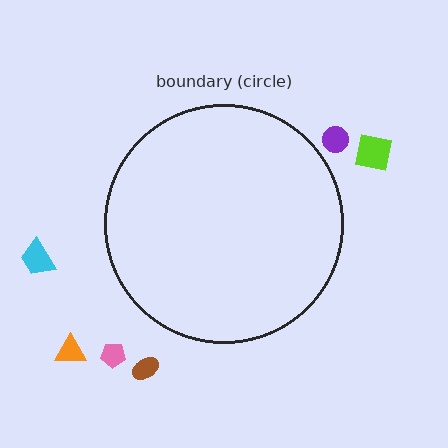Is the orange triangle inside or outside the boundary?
Outside.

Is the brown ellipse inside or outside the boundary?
Outside.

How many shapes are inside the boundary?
0 inside, 6 outside.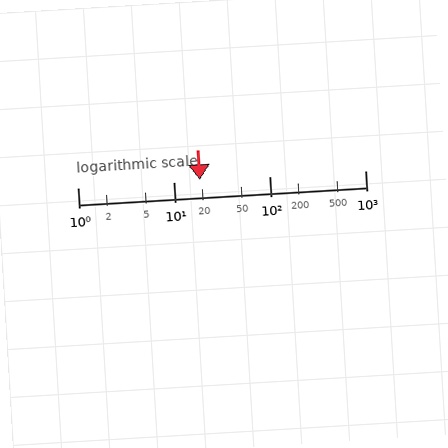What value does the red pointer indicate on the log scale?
The pointer indicates approximately 19.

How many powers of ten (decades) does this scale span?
The scale spans 3 decades, from 1 to 1000.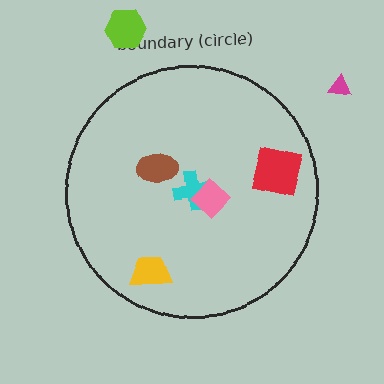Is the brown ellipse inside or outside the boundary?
Inside.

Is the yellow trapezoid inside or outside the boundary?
Inside.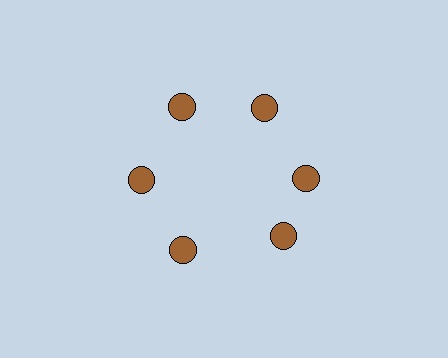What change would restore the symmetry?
The symmetry would be restored by rotating it back into even spacing with its neighbors so that all 6 circles sit at equal angles and equal distance from the center.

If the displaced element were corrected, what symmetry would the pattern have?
It would have 6-fold rotational symmetry — the pattern would map onto itself every 60 degrees.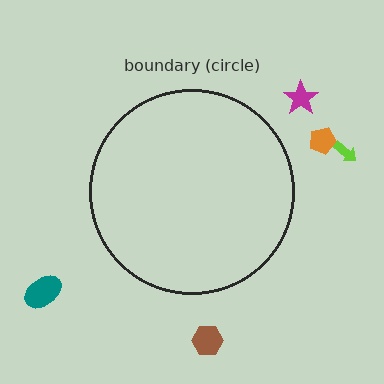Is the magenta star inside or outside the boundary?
Outside.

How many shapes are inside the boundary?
0 inside, 5 outside.